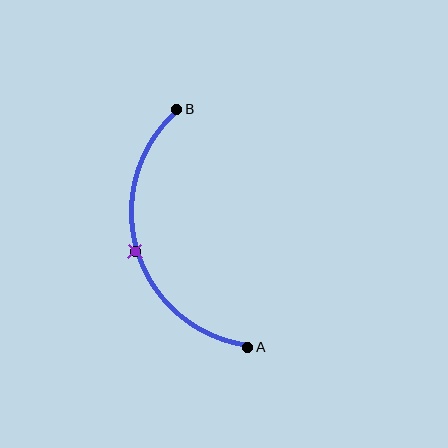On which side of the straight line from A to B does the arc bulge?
The arc bulges to the left of the straight line connecting A and B.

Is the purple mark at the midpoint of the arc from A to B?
Yes. The purple mark lies on the arc at equal arc-length from both A and B — it is the arc midpoint.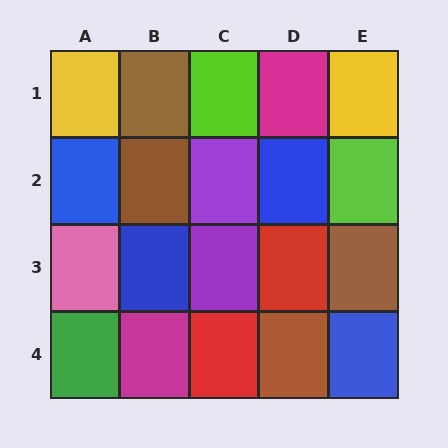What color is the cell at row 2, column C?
Purple.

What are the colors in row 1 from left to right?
Yellow, brown, lime, magenta, yellow.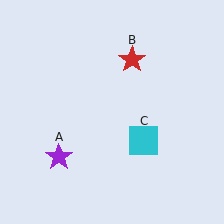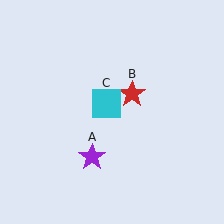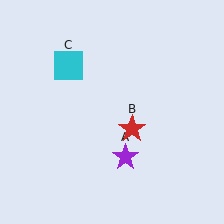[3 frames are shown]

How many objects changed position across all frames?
3 objects changed position: purple star (object A), red star (object B), cyan square (object C).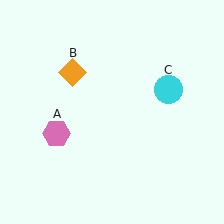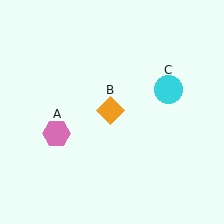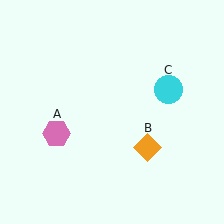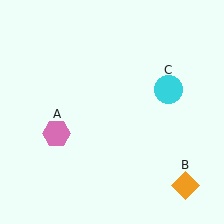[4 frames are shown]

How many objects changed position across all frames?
1 object changed position: orange diamond (object B).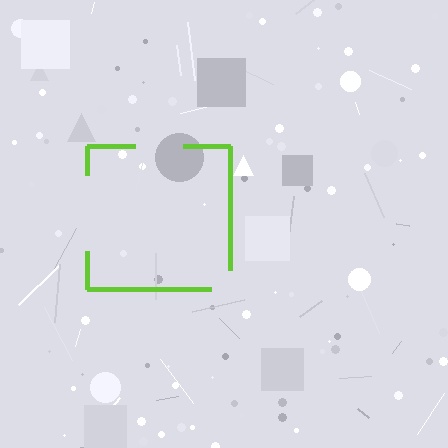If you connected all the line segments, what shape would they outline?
They would outline a square.